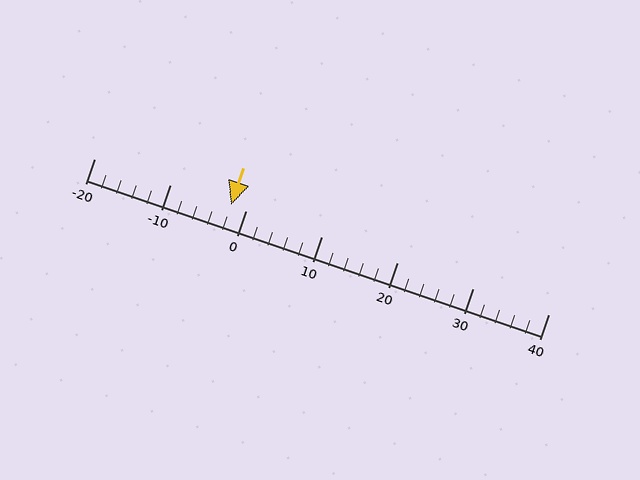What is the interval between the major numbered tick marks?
The major tick marks are spaced 10 units apart.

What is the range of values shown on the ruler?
The ruler shows values from -20 to 40.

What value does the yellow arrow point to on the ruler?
The yellow arrow points to approximately -2.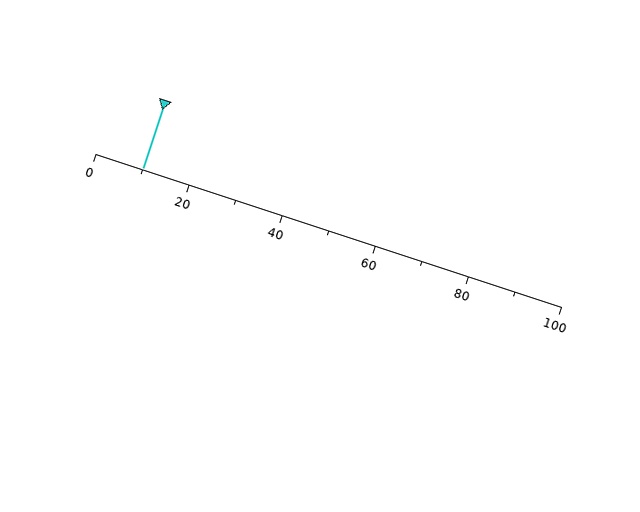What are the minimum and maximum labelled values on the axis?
The axis runs from 0 to 100.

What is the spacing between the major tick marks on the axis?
The major ticks are spaced 20 apart.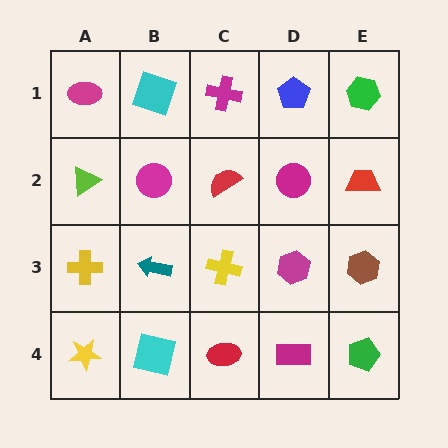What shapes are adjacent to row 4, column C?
A yellow cross (row 3, column C), a cyan square (row 4, column B), a magenta rectangle (row 4, column D).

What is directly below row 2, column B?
A teal arrow.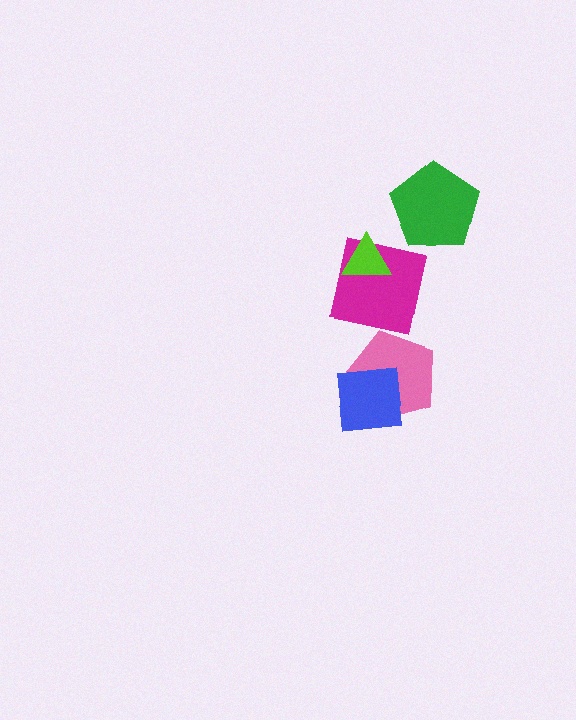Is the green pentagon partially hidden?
No, no other shape covers it.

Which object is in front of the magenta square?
The lime triangle is in front of the magenta square.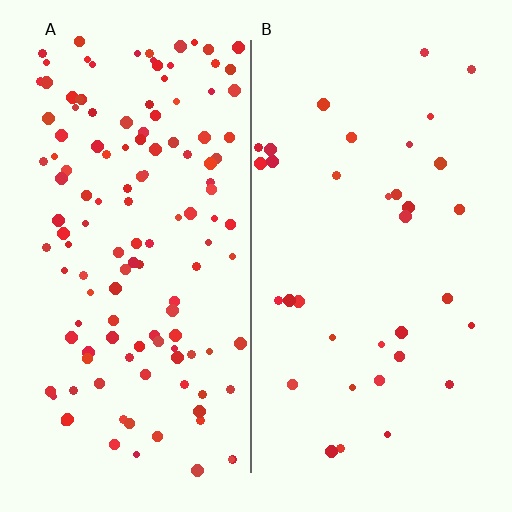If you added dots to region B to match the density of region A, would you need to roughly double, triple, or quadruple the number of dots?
Approximately quadruple.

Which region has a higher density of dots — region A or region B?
A (the left).